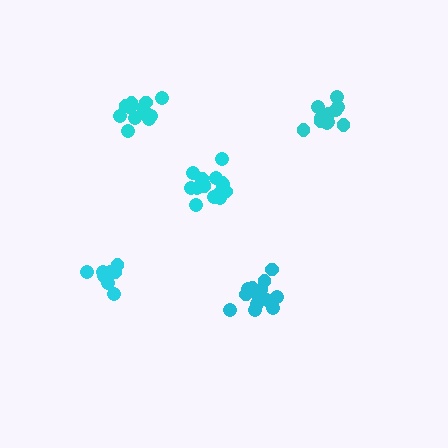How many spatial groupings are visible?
There are 5 spatial groupings.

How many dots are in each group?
Group 1: 13 dots, Group 2: 15 dots, Group 3: 9 dots, Group 4: 12 dots, Group 5: 12 dots (61 total).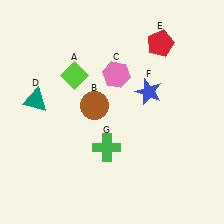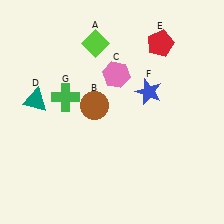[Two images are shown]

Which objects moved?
The objects that moved are: the lime diamond (A), the green cross (G).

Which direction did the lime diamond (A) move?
The lime diamond (A) moved up.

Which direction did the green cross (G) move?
The green cross (G) moved up.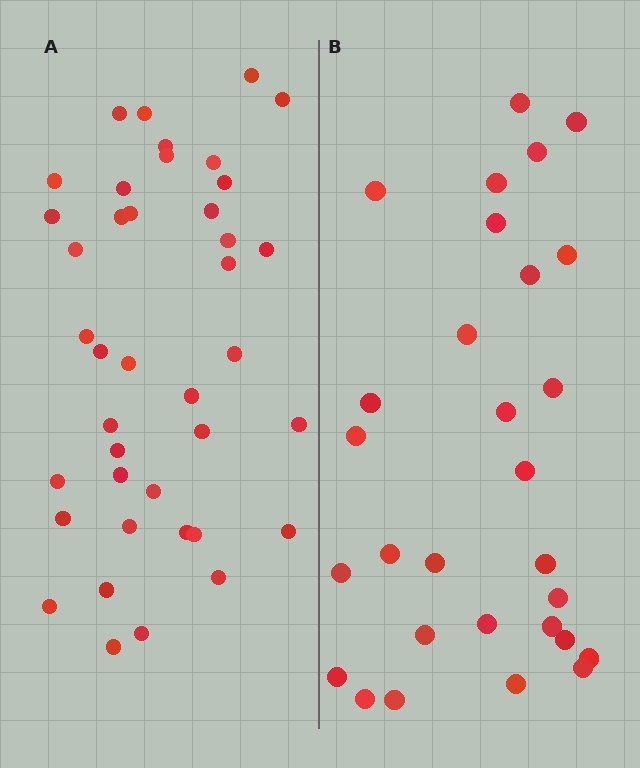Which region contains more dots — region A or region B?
Region A (the left region) has more dots.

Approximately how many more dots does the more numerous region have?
Region A has roughly 12 or so more dots than region B.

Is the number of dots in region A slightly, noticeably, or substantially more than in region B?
Region A has noticeably more, but not dramatically so. The ratio is roughly 1.4 to 1.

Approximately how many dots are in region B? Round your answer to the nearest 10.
About 30 dots. (The exact count is 29, which rounds to 30.)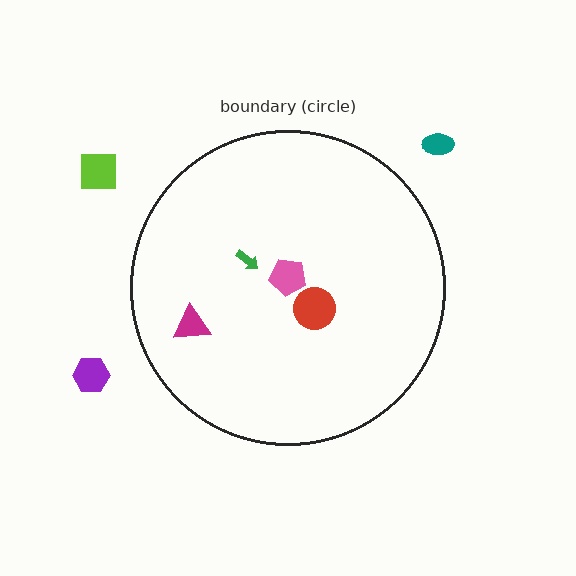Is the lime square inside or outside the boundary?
Outside.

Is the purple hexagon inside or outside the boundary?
Outside.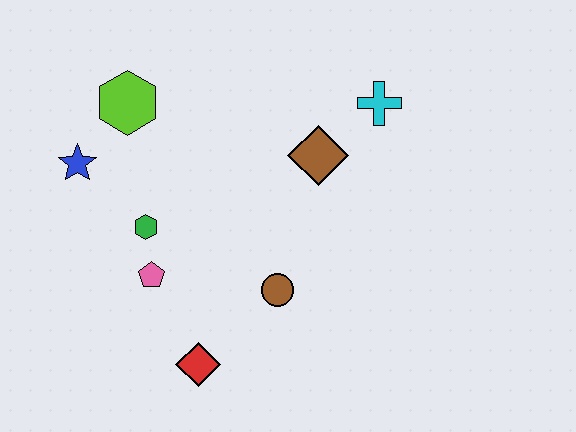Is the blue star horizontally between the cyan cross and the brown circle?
No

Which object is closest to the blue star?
The lime hexagon is closest to the blue star.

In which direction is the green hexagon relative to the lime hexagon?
The green hexagon is below the lime hexagon.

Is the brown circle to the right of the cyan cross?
No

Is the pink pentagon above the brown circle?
Yes